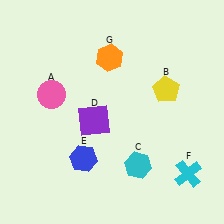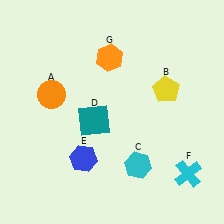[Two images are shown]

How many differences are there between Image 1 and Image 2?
There are 2 differences between the two images.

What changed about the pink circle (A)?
In Image 1, A is pink. In Image 2, it changed to orange.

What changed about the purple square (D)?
In Image 1, D is purple. In Image 2, it changed to teal.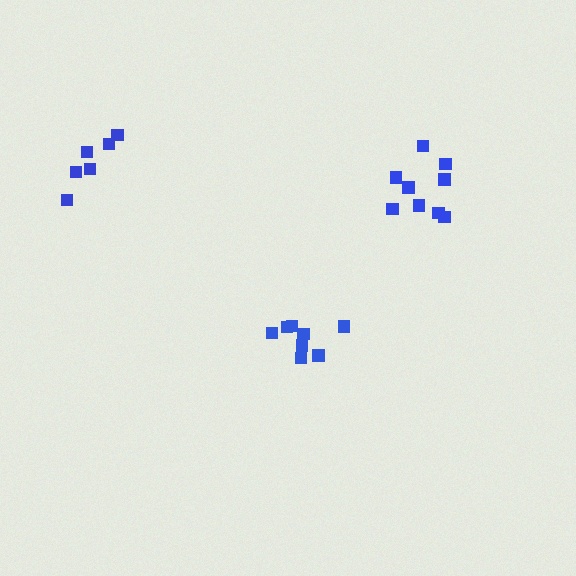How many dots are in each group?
Group 1: 6 dots, Group 2: 8 dots, Group 3: 9 dots (23 total).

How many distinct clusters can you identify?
There are 3 distinct clusters.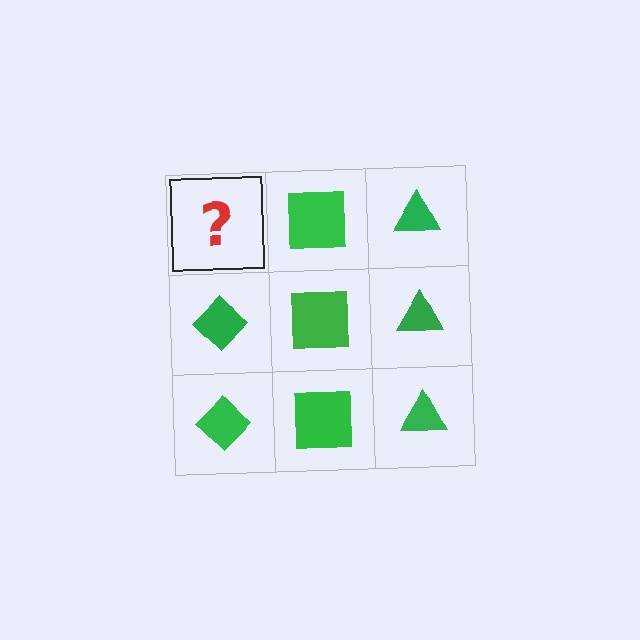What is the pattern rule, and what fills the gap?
The rule is that each column has a consistent shape. The gap should be filled with a green diamond.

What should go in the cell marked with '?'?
The missing cell should contain a green diamond.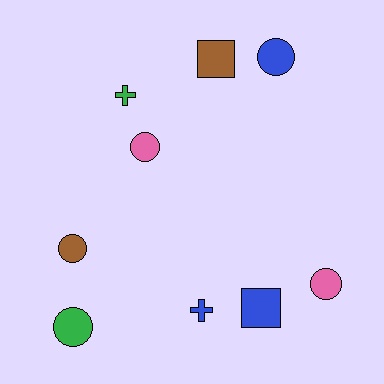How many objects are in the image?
There are 9 objects.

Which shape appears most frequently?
Circle, with 5 objects.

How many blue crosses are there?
There is 1 blue cross.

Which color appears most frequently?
Blue, with 3 objects.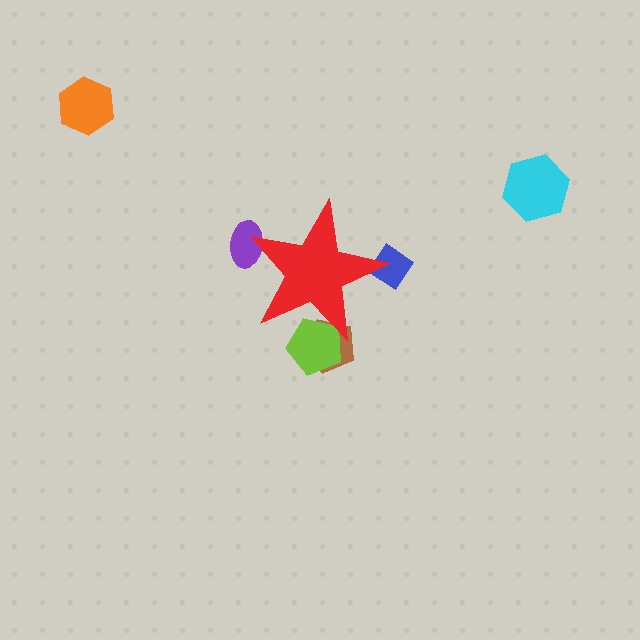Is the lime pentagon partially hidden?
Yes, the lime pentagon is partially hidden behind the red star.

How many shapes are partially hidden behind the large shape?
4 shapes are partially hidden.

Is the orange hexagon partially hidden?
No, the orange hexagon is fully visible.